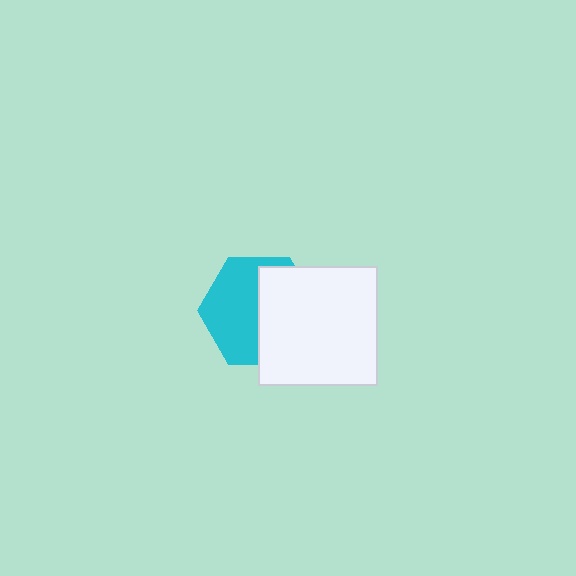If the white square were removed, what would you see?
You would see the complete cyan hexagon.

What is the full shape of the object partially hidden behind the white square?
The partially hidden object is a cyan hexagon.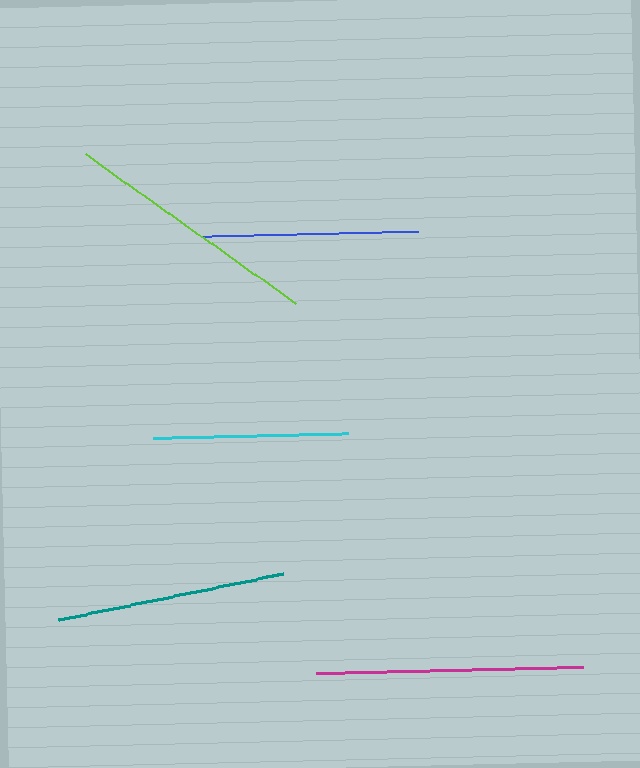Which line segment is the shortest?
The cyan line is the shortest at approximately 195 pixels.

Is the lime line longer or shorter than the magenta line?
The magenta line is longer than the lime line.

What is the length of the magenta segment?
The magenta segment is approximately 267 pixels long.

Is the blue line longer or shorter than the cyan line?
The blue line is longer than the cyan line.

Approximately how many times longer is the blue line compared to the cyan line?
The blue line is approximately 1.1 times the length of the cyan line.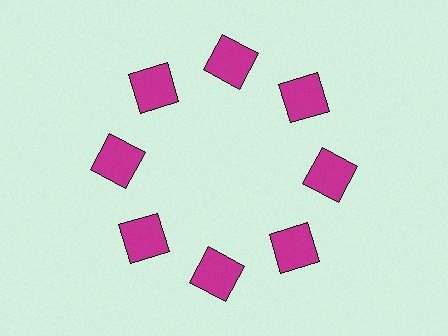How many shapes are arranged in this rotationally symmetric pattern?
There are 8 shapes, arranged in 8 groups of 1.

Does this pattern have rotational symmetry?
Yes, this pattern has 8-fold rotational symmetry. It looks the same after rotating 45 degrees around the center.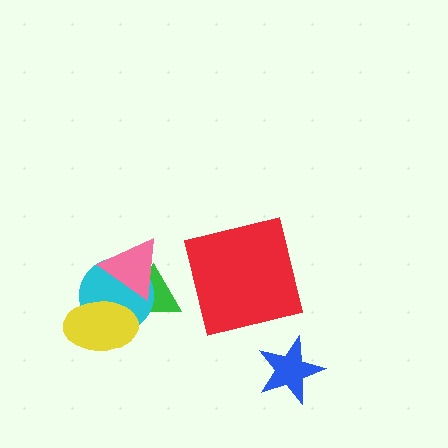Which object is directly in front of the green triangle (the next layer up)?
The cyan circle is directly in front of the green triangle.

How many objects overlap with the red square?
0 objects overlap with the red square.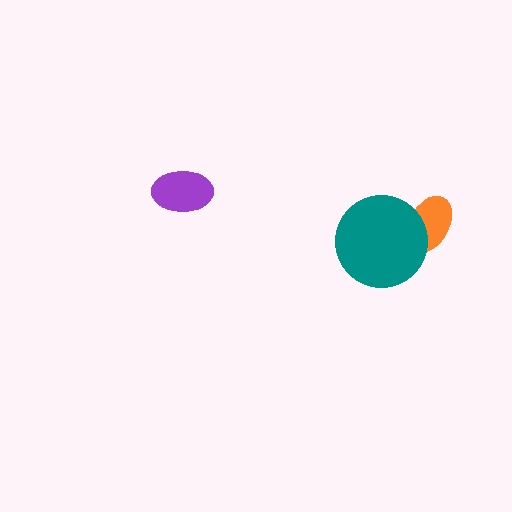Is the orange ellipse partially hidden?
Yes, it is partially covered by another shape.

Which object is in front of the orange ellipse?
The teal circle is in front of the orange ellipse.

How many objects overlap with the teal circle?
1 object overlaps with the teal circle.